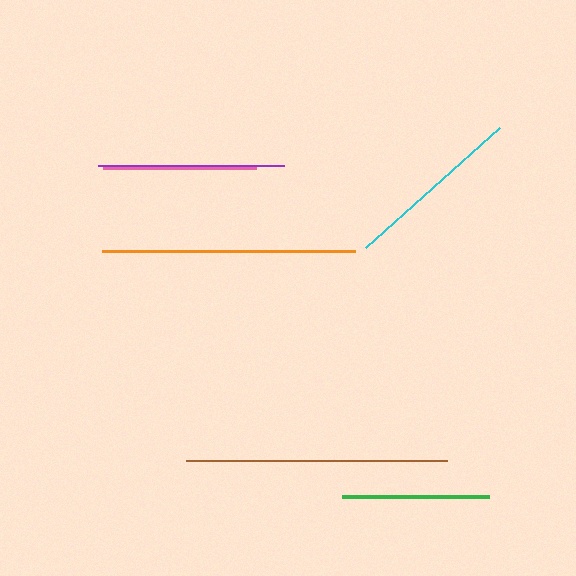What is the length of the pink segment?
The pink segment is approximately 153 pixels long.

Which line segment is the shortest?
The green line is the shortest at approximately 146 pixels.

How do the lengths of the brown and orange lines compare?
The brown and orange lines are approximately the same length.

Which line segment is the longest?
The brown line is the longest at approximately 261 pixels.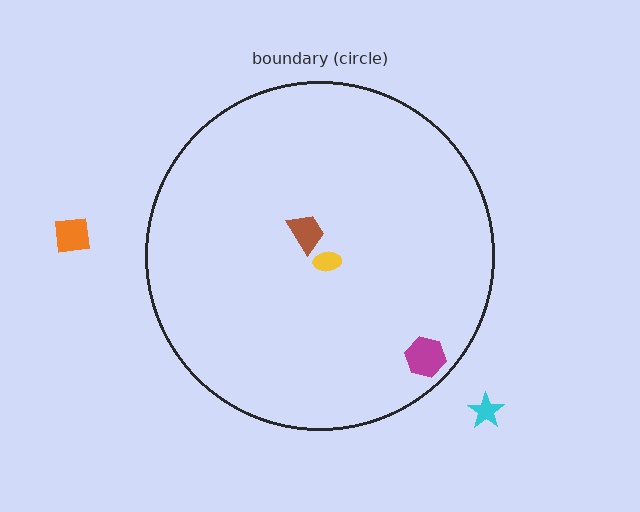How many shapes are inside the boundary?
3 inside, 2 outside.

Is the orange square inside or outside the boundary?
Outside.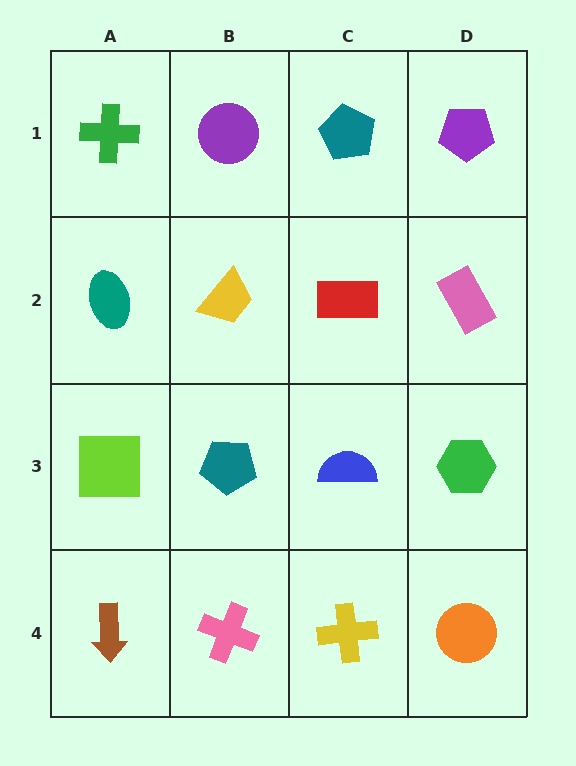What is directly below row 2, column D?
A green hexagon.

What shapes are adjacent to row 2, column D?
A purple pentagon (row 1, column D), a green hexagon (row 3, column D), a red rectangle (row 2, column C).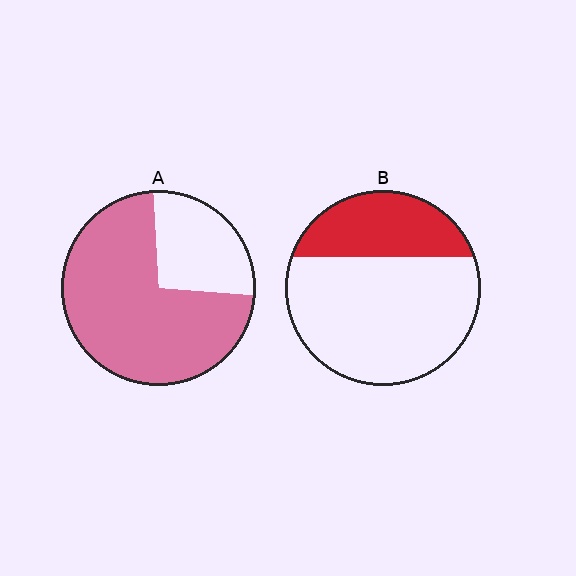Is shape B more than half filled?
No.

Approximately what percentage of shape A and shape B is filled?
A is approximately 75% and B is approximately 30%.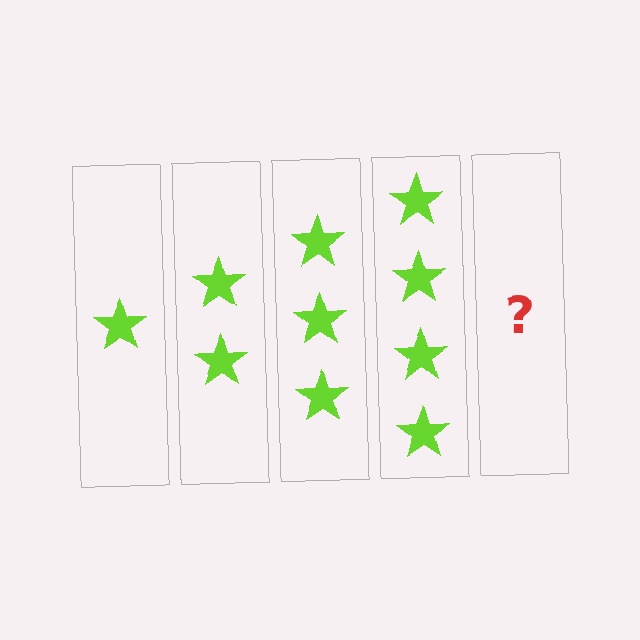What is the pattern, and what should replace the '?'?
The pattern is that each step adds one more star. The '?' should be 5 stars.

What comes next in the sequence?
The next element should be 5 stars.